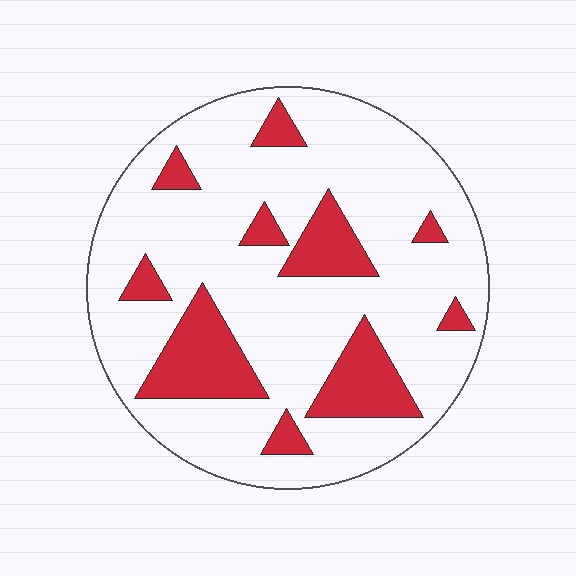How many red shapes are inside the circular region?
10.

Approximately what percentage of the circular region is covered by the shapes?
Approximately 20%.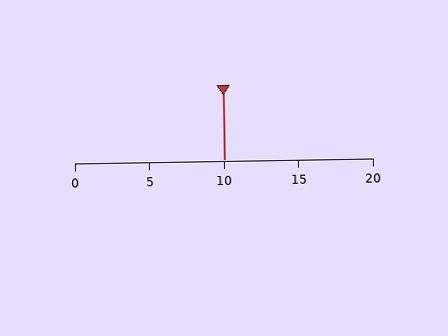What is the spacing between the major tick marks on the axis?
The major ticks are spaced 5 apart.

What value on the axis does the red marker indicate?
The marker indicates approximately 10.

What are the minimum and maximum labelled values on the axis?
The axis runs from 0 to 20.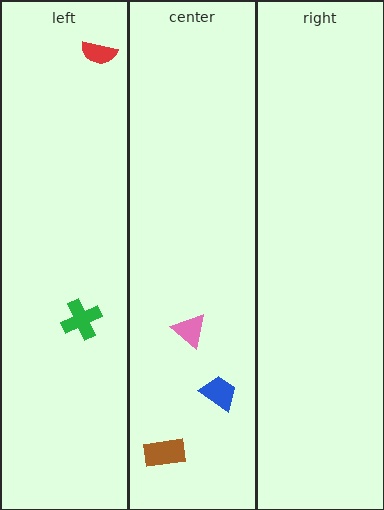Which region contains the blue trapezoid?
The center region.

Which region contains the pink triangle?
The center region.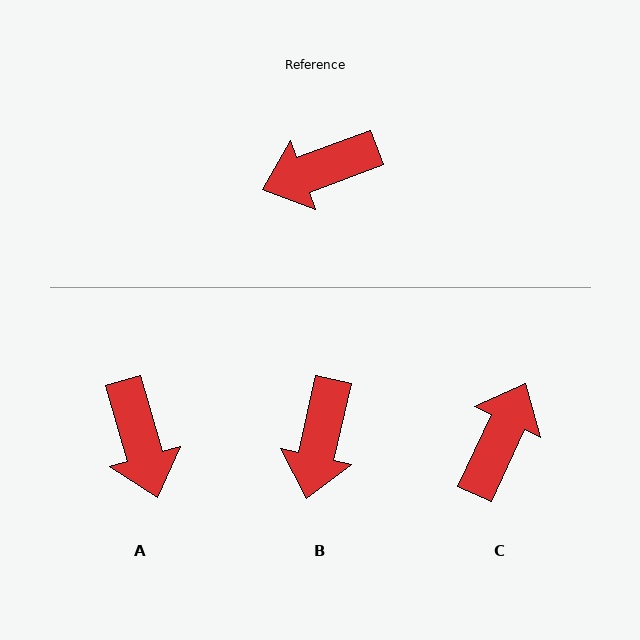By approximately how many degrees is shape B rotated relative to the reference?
Approximately 57 degrees counter-clockwise.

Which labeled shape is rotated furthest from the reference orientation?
C, about 135 degrees away.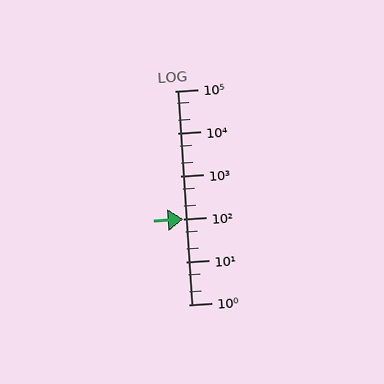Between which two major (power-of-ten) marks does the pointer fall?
The pointer is between 100 and 1000.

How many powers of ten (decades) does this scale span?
The scale spans 5 decades, from 1 to 100000.